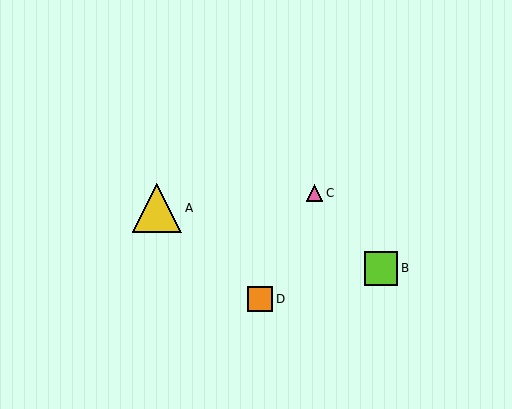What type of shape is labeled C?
Shape C is a pink triangle.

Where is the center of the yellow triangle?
The center of the yellow triangle is at (157, 208).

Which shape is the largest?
The yellow triangle (labeled A) is the largest.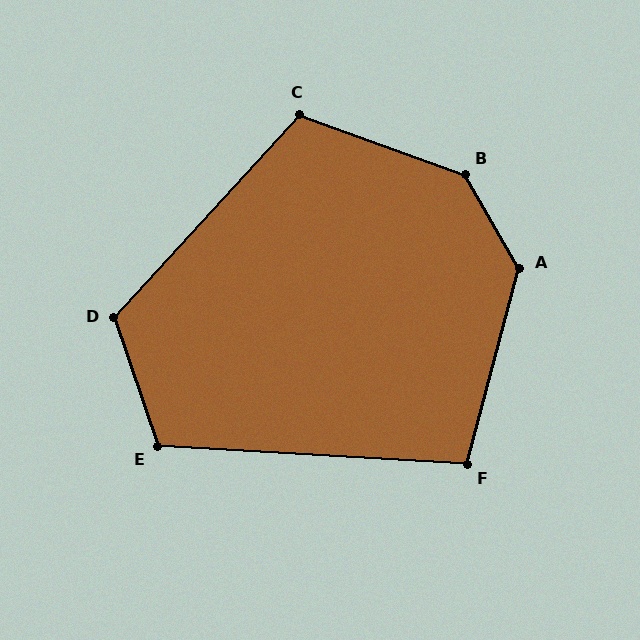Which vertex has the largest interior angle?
B, at approximately 139 degrees.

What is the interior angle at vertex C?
Approximately 113 degrees (obtuse).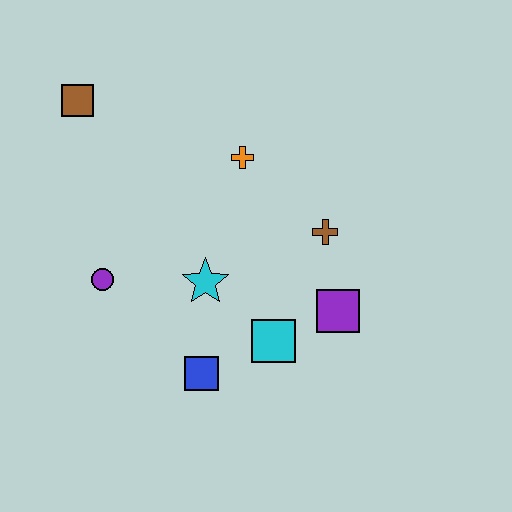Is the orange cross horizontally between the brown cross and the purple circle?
Yes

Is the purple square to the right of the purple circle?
Yes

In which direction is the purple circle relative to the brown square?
The purple circle is below the brown square.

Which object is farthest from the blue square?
The brown square is farthest from the blue square.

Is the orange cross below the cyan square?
No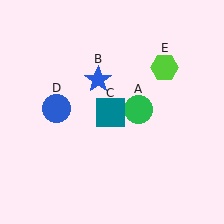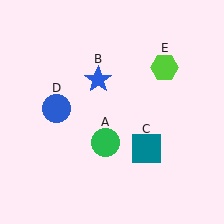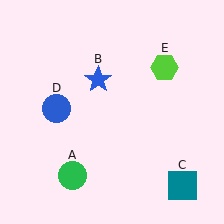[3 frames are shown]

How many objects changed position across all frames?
2 objects changed position: green circle (object A), teal square (object C).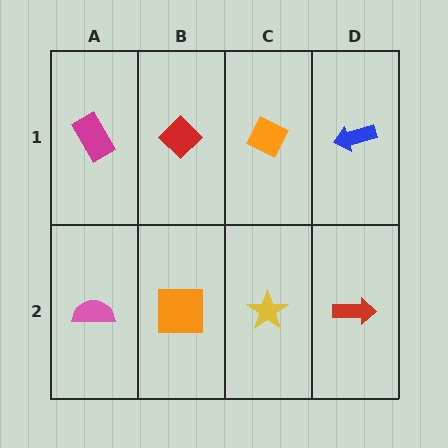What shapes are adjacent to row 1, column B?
An orange square (row 2, column B), a magenta rectangle (row 1, column A), an orange diamond (row 1, column C).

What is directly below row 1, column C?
A yellow star.